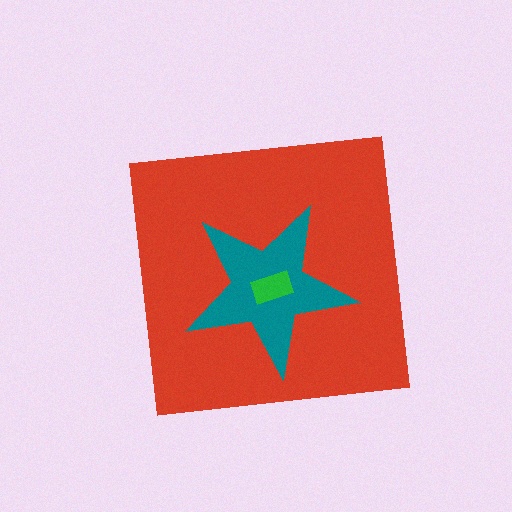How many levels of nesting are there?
3.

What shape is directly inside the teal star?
The green rectangle.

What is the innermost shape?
The green rectangle.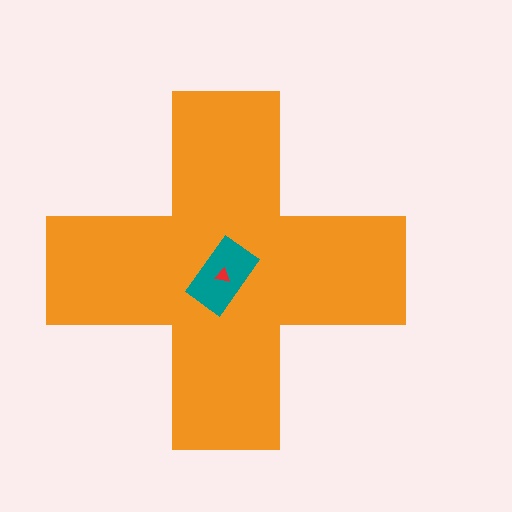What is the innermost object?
The red triangle.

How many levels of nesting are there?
3.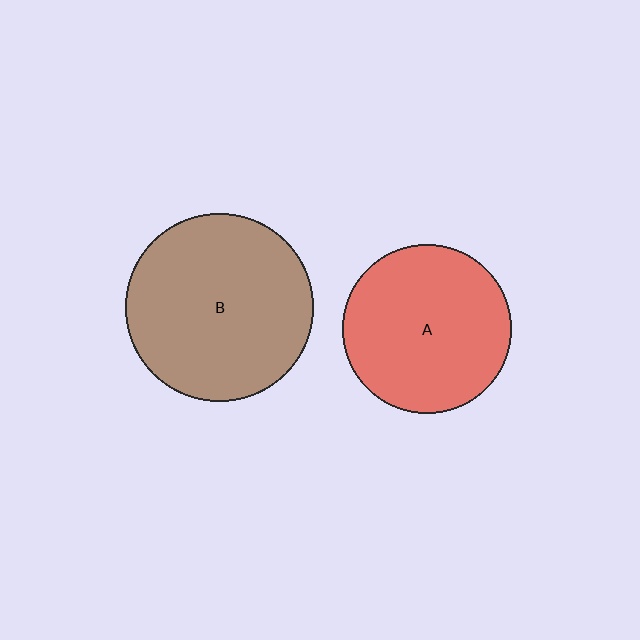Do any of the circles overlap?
No, none of the circles overlap.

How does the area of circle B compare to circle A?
Approximately 1.2 times.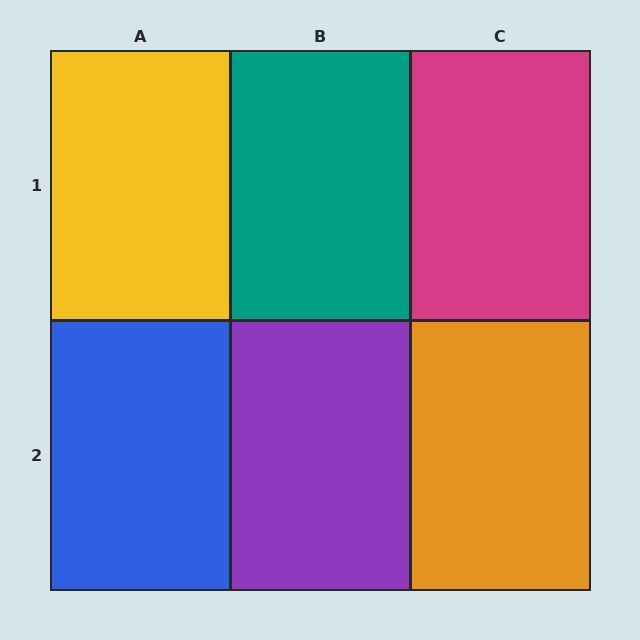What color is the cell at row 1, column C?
Magenta.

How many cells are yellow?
1 cell is yellow.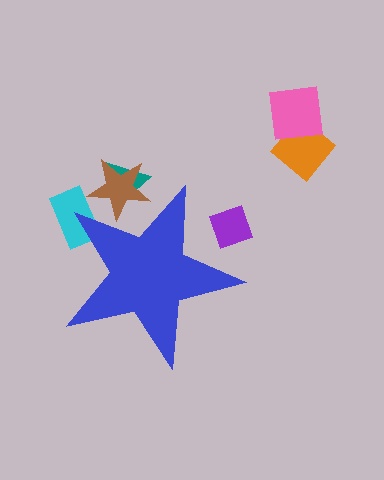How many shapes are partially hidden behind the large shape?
4 shapes are partially hidden.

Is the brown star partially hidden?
Yes, the brown star is partially hidden behind the blue star.